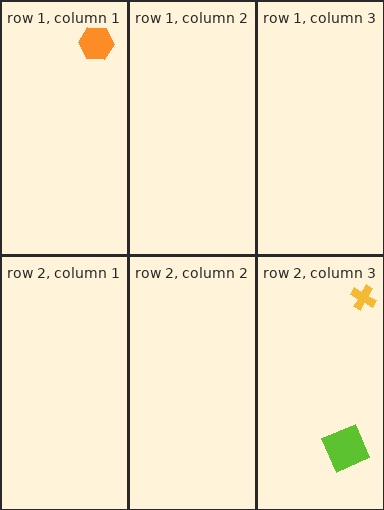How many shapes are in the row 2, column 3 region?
2.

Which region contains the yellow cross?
The row 2, column 3 region.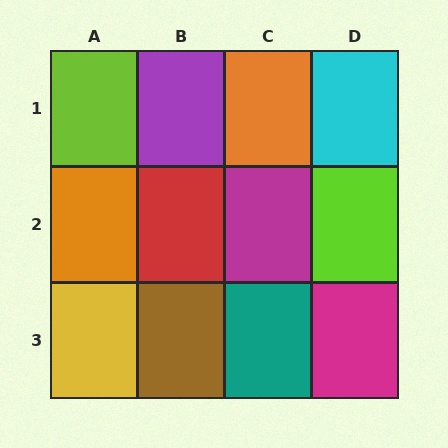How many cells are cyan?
1 cell is cyan.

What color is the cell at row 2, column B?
Red.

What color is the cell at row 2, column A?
Orange.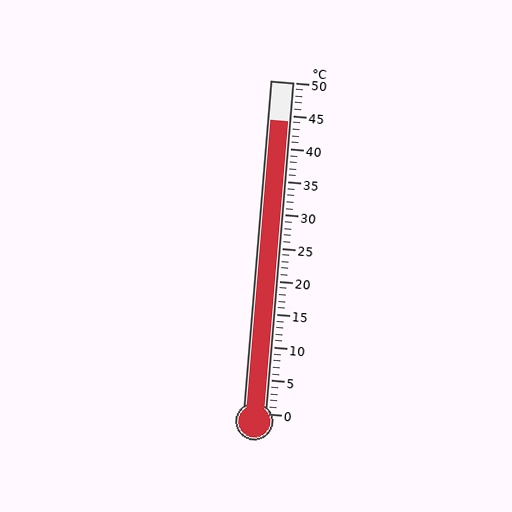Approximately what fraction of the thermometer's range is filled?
The thermometer is filled to approximately 90% of its range.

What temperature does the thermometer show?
The thermometer shows approximately 44°C.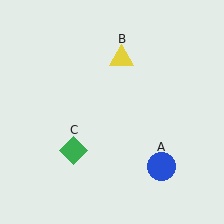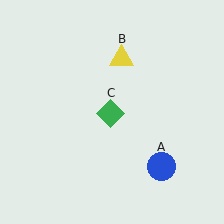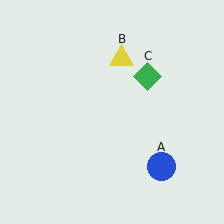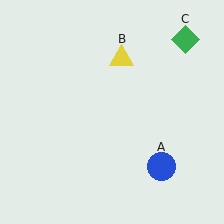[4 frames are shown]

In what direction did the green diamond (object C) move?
The green diamond (object C) moved up and to the right.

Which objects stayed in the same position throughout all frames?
Blue circle (object A) and yellow triangle (object B) remained stationary.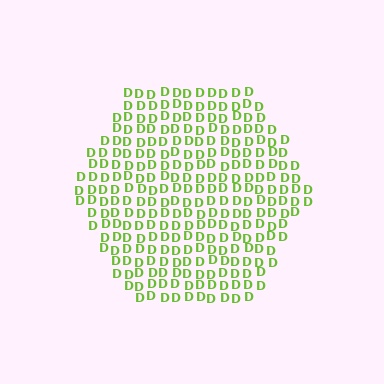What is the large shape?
The large shape is a hexagon.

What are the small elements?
The small elements are letter D's.